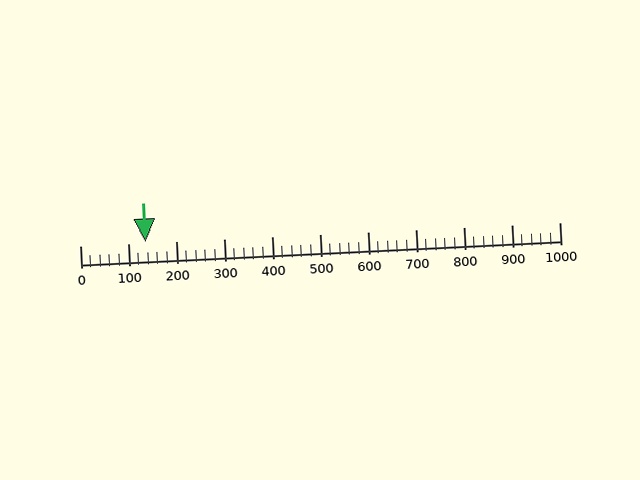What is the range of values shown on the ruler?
The ruler shows values from 0 to 1000.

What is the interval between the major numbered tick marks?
The major tick marks are spaced 100 units apart.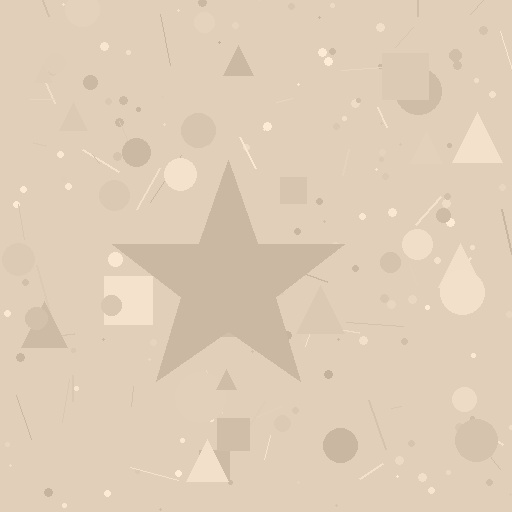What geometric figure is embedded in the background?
A star is embedded in the background.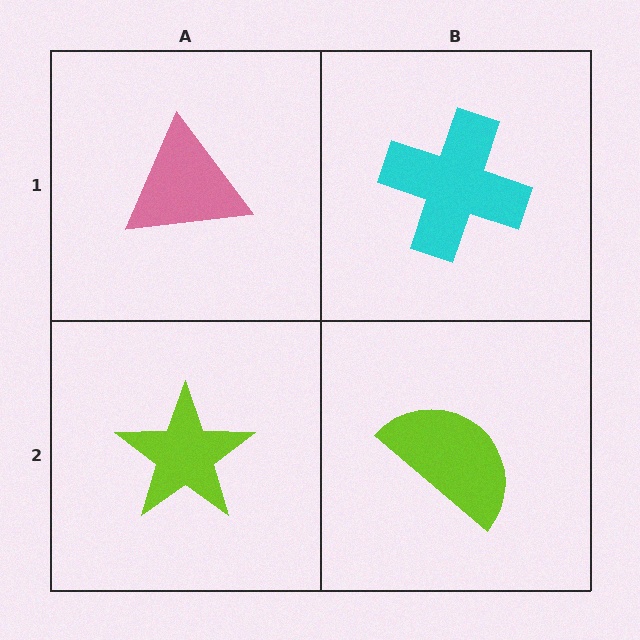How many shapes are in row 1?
2 shapes.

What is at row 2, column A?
A lime star.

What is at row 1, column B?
A cyan cross.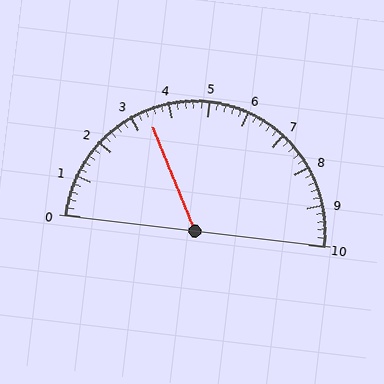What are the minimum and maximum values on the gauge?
The gauge ranges from 0 to 10.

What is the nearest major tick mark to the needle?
The nearest major tick mark is 3.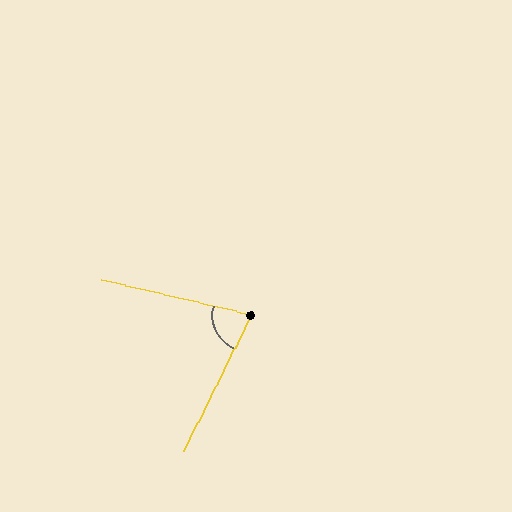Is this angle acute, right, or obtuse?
It is acute.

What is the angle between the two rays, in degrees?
Approximately 77 degrees.